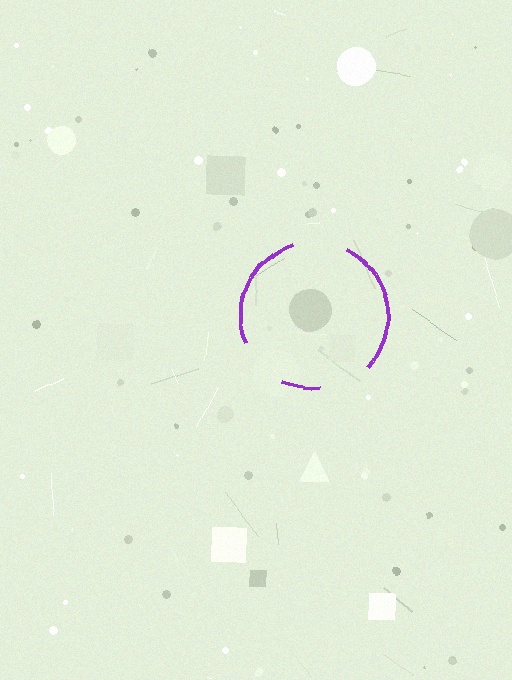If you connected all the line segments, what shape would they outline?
They would outline a circle.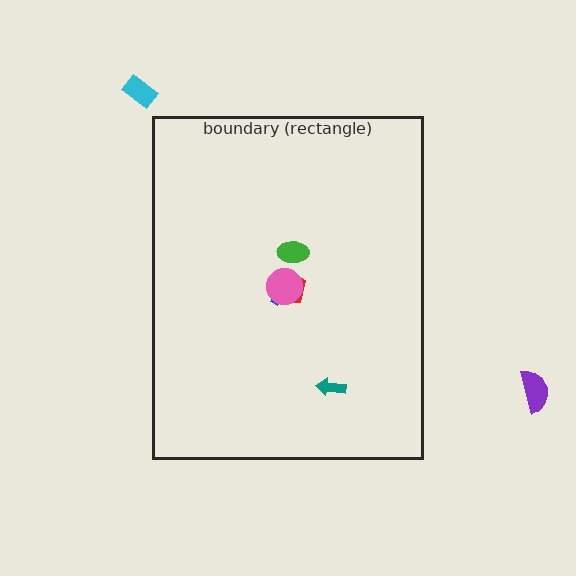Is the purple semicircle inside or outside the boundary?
Outside.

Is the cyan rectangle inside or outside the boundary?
Outside.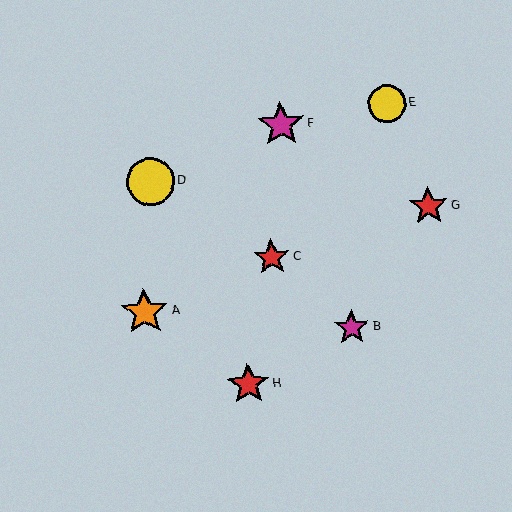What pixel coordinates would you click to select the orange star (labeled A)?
Click at (145, 312) to select the orange star A.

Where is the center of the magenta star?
The center of the magenta star is at (281, 125).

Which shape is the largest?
The orange star (labeled A) is the largest.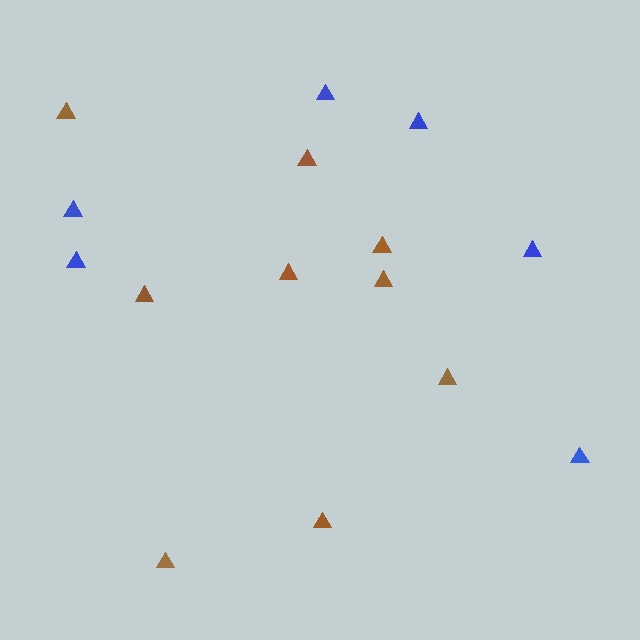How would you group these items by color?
There are 2 groups: one group of blue triangles (6) and one group of brown triangles (9).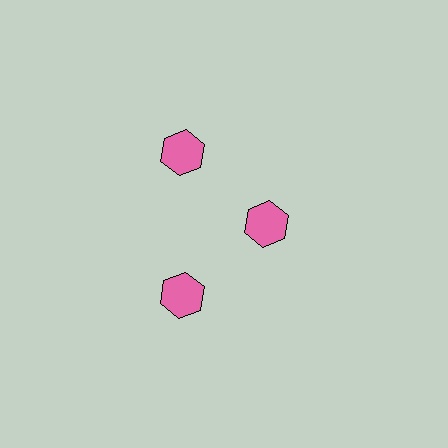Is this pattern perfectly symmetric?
No. The 3 pink hexagons are arranged in a ring, but one element near the 3 o'clock position is pulled inward toward the center, breaking the 3-fold rotational symmetry.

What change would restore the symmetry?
The symmetry would be restored by moving it outward, back onto the ring so that all 3 hexagons sit at equal angles and equal distance from the center.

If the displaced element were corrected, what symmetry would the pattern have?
It would have 3-fold rotational symmetry — the pattern would map onto itself every 120 degrees.